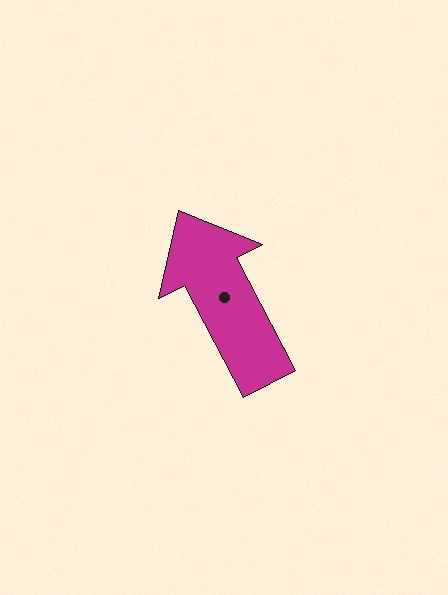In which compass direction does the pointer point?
Northwest.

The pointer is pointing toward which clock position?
Roughly 11 o'clock.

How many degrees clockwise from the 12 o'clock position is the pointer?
Approximately 332 degrees.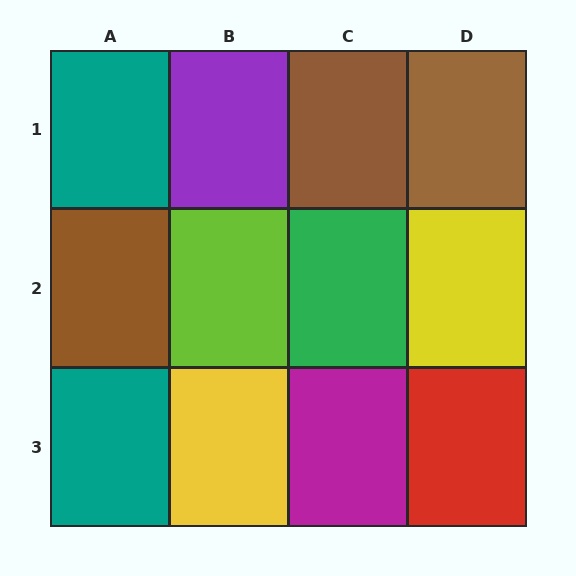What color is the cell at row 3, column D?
Red.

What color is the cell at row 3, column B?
Yellow.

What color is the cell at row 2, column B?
Lime.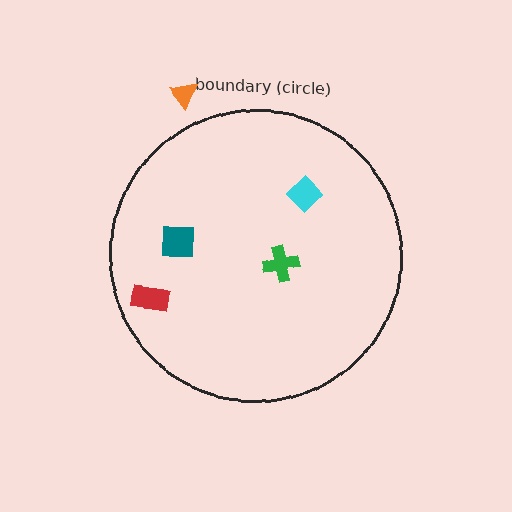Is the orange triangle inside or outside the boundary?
Outside.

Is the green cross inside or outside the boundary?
Inside.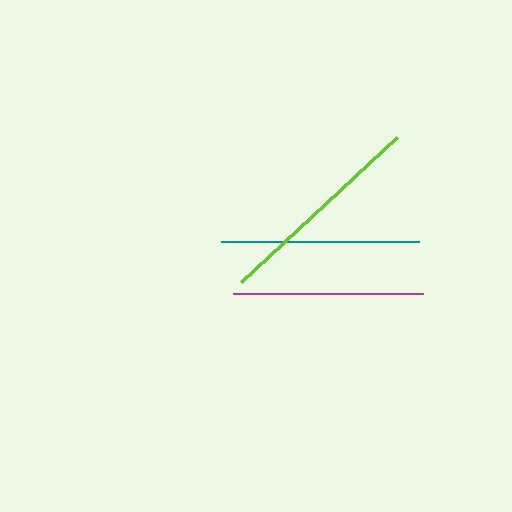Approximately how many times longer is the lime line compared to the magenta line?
The lime line is approximately 1.1 times the length of the magenta line.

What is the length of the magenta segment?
The magenta segment is approximately 190 pixels long.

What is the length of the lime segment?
The lime segment is approximately 213 pixels long.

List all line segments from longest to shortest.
From longest to shortest: lime, teal, magenta.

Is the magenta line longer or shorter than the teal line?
The teal line is longer than the magenta line.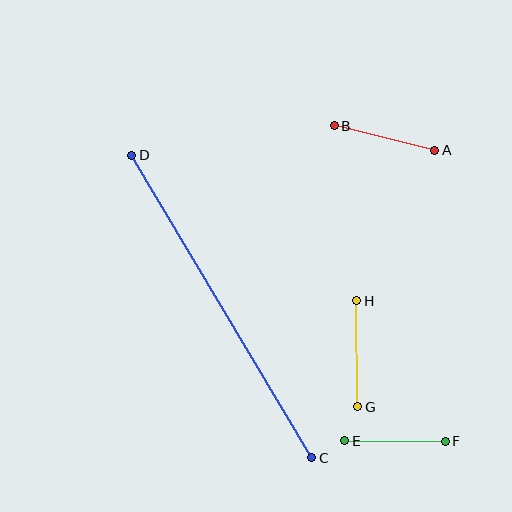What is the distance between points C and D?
The distance is approximately 352 pixels.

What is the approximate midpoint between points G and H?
The midpoint is at approximately (357, 354) pixels.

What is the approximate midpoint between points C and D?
The midpoint is at approximately (222, 307) pixels.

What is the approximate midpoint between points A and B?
The midpoint is at approximately (384, 138) pixels.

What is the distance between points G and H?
The distance is approximately 106 pixels.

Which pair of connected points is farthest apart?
Points C and D are farthest apart.